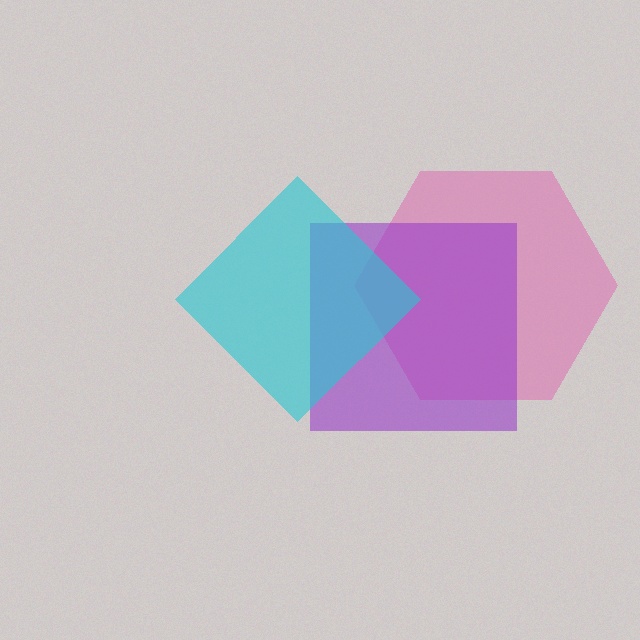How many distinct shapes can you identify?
There are 3 distinct shapes: a pink hexagon, a purple square, a cyan diamond.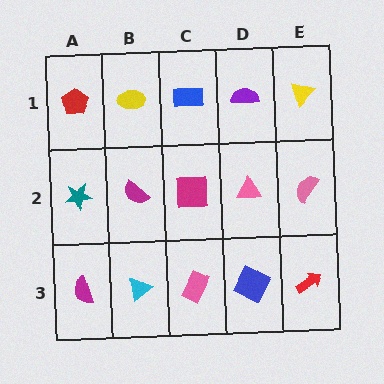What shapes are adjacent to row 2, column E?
A yellow triangle (row 1, column E), a red arrow (row 3, column E), a pink triangle (row 2, column D).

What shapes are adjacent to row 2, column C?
A blue rectangle (row 1, column C), a pink rectangle (row 3, column C), a magenta semicircle (row 2, column B), a pink triangle (row 2, column D).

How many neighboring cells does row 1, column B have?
3.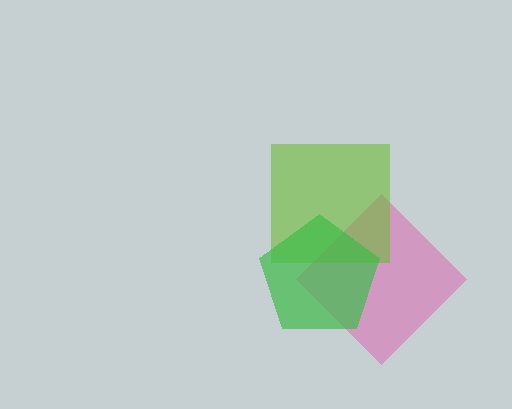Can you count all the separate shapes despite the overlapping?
Yes, there are 3 separate shapes.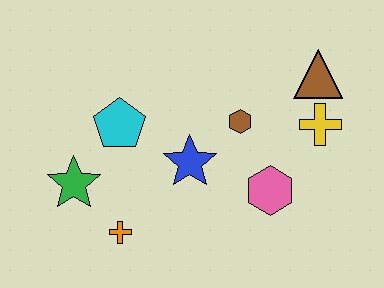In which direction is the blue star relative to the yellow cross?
The blue star is to the left of the yellow cross.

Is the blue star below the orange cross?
No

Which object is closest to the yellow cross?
The brown triangle is closest to the yellow cross.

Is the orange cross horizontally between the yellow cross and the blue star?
No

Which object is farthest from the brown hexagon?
The green star is farthest from the brown hexagon.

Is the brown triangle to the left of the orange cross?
No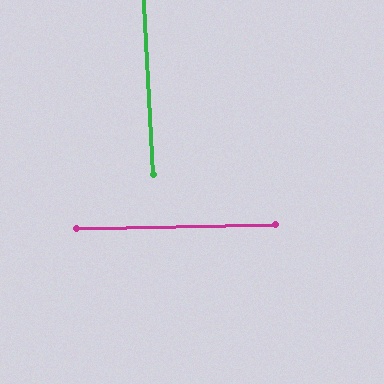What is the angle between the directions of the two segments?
Approximately 88 degrees.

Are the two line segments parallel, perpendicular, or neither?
Perpendicular — they meet at approximately 88°.